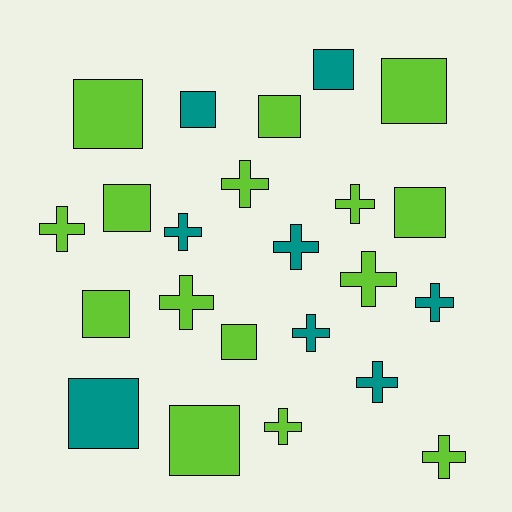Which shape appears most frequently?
Cross, with 12 objects.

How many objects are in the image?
There are 23 objects.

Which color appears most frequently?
Lime, with 15 objects.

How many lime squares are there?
There are 8 lime squares.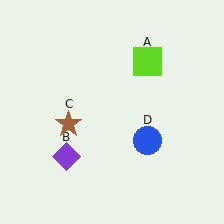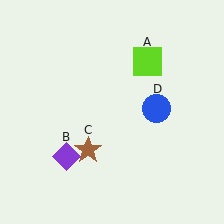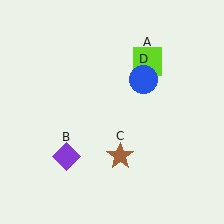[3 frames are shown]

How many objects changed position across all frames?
2 objects changed position: brown star (object C), blue circle (object D).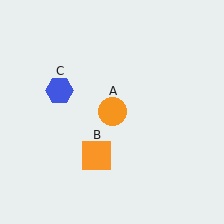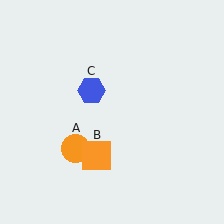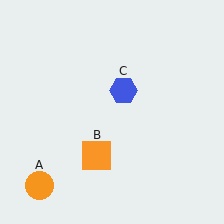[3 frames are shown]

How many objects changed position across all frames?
2 objects changed position: orange circle (object A), blue hexagon (object C).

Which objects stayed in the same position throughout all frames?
Orange square (object B) remained stationary.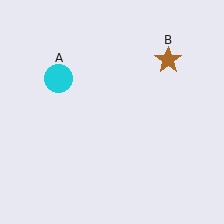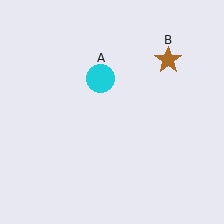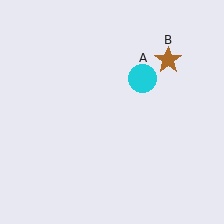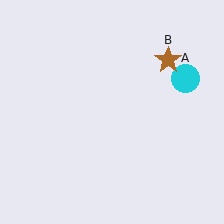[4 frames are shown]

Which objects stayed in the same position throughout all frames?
Brown star (object B) remained stationary.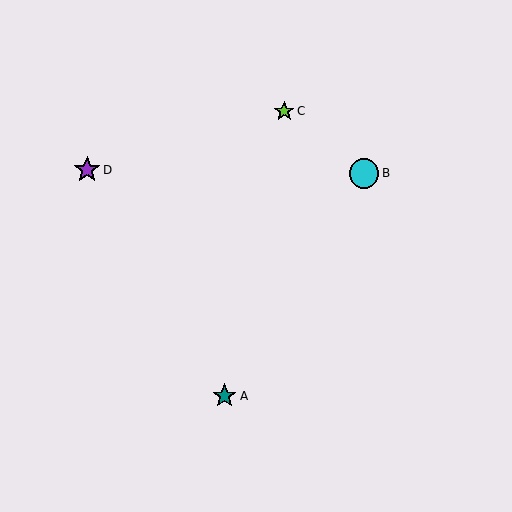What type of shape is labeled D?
Shape D is a purple star.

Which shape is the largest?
The cyan circle (labeled B) is the largest.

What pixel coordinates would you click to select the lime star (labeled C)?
Click at (284, 111) to select the lime star C.